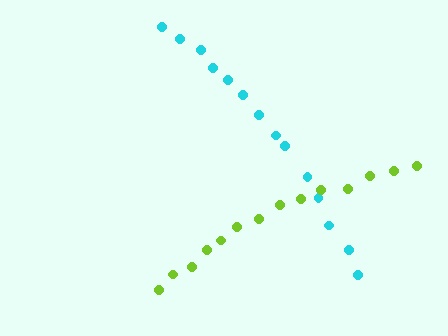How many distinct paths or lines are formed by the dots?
There are 2 distinct paths.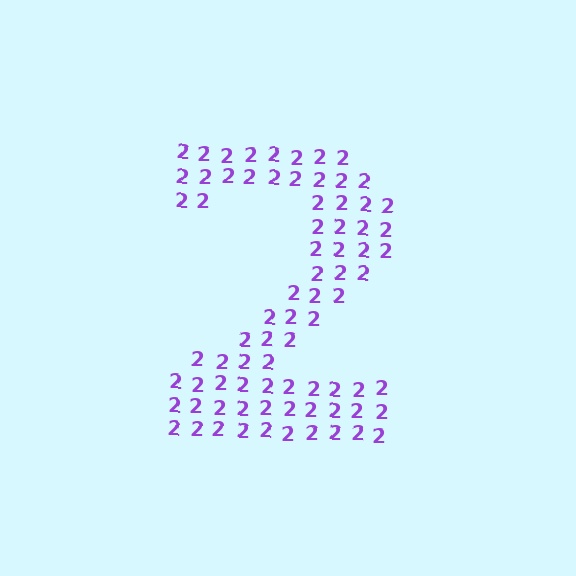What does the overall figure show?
The overall figure shows the digit 2.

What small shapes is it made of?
It is made of small digit 2's.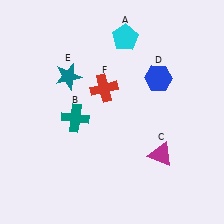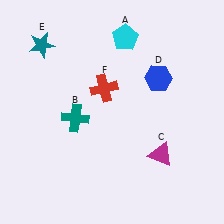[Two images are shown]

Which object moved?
The teal star (E) moved up.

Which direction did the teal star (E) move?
The teal star (E) moved up.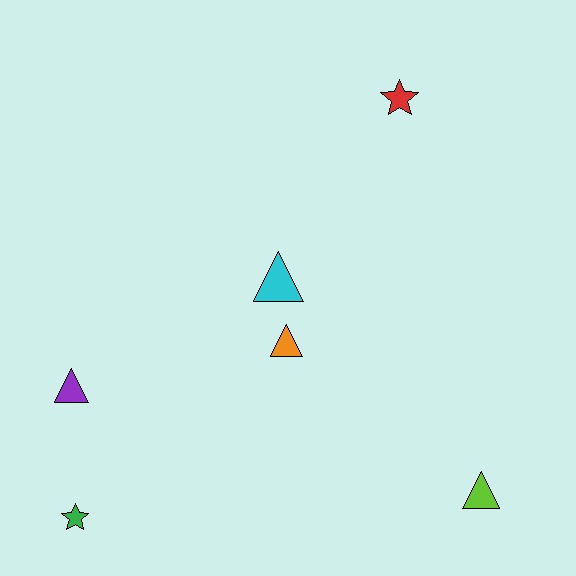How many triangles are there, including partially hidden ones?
There are 4 triangles.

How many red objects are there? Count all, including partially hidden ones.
There is 1 red object.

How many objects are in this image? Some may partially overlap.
There are 6 objects.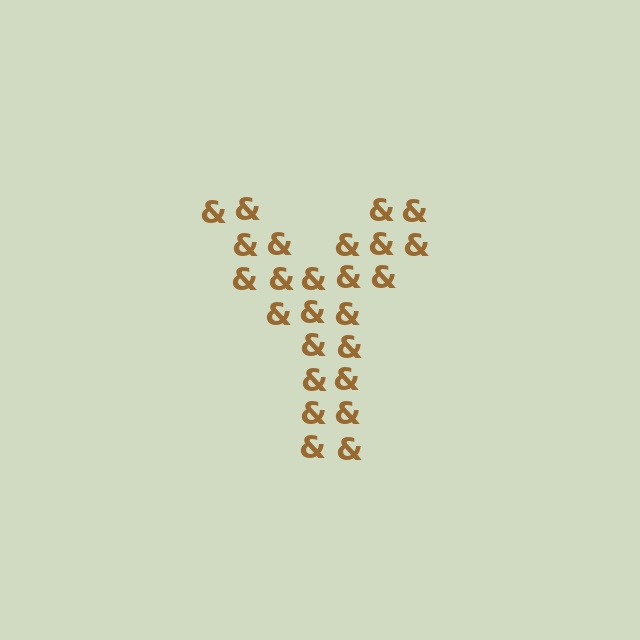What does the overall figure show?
The overall figure shows the letter Y.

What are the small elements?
The small elements are ampersands.